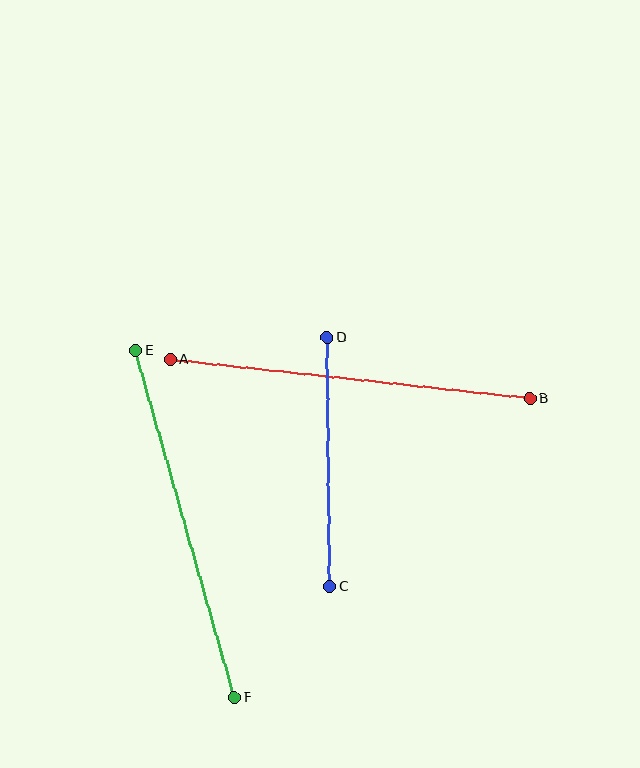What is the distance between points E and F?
The distance is approximately 361 pixels.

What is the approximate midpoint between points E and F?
The midpoint is at approximately (185, 524) pixels.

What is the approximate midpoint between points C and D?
The midpoint is at approximately (329, 462) pixels.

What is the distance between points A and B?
The distance is approximately 362 pixels.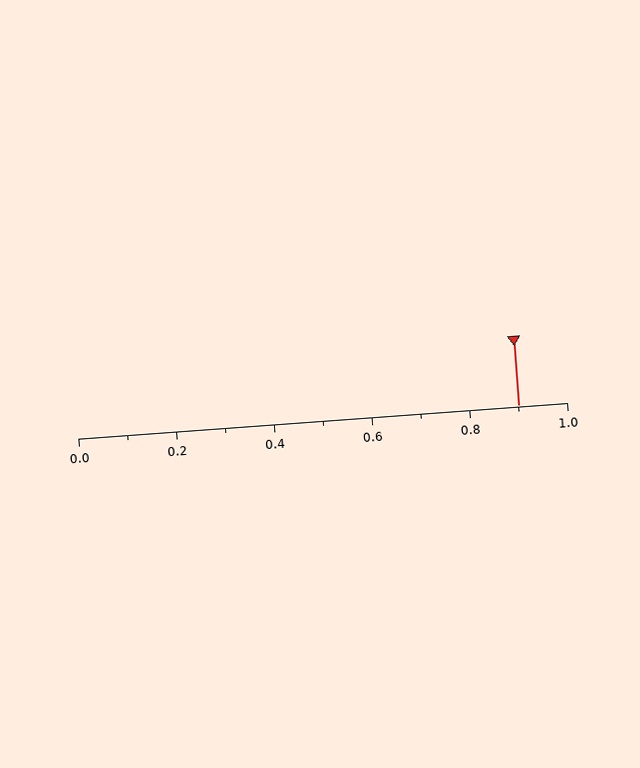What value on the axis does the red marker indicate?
The marker indicates approximately 0.9.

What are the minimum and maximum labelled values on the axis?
The axis runs from 0.0 to 1.0.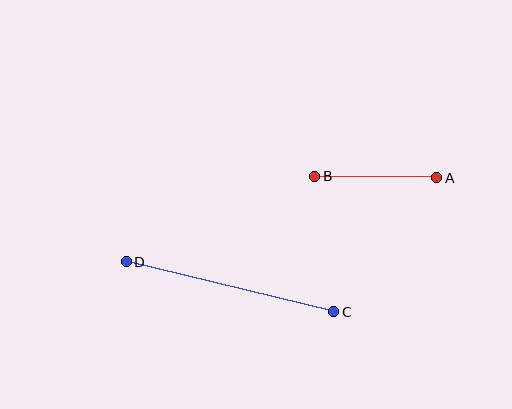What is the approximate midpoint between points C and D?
The midpoint is at approximately (230, 287) pixels.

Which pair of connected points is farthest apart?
Points C and D are farthest apart.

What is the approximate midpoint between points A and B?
The midpoint is at approximately (376, 177) pixels.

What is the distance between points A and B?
The distance is approximately 122 pixels.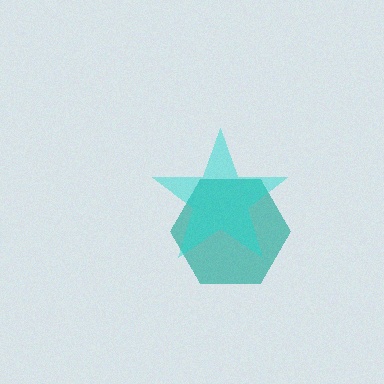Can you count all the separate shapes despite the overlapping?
Yes, there are 2 separate shapes.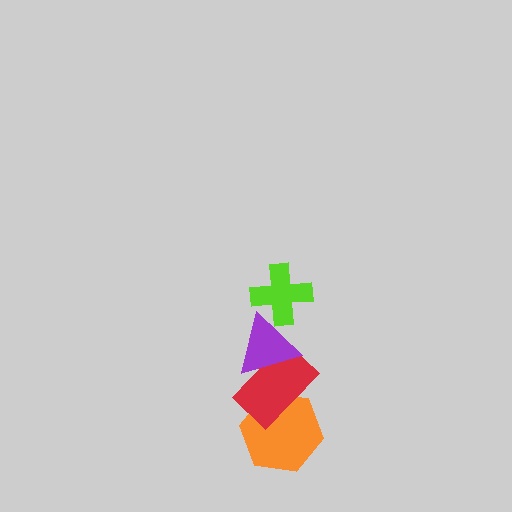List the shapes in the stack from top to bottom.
From top to bottom: the lime cross, the purple triangle, the red rectangle, the orange hexagon.